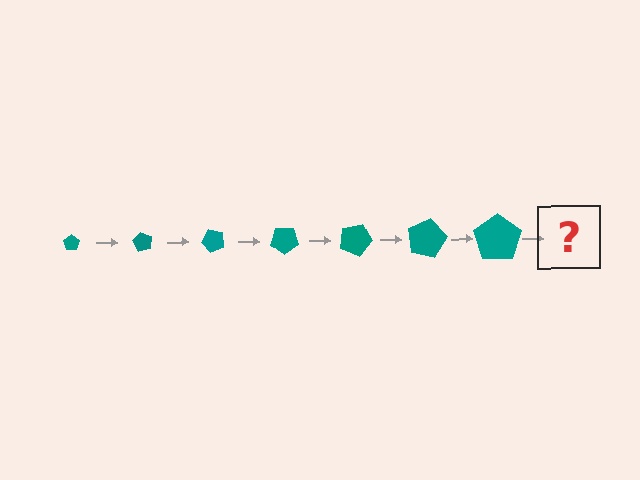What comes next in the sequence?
The next element should be a pentagon, larger than the previous one and rotated 420 degrees from the start.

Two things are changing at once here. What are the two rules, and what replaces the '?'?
The two rules are that the pentagon grows larger each step and it rotates 60 degrees each step. The '?' should be a pentagon, larger than the previous one and rotated 420 degrees from the start.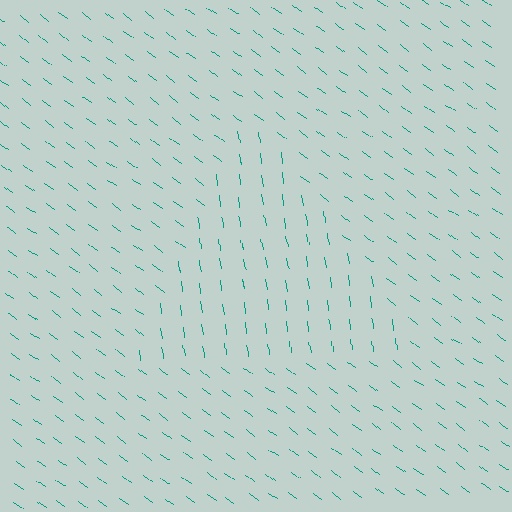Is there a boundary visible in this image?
Yes, there is a texture boundary formed by a change in line orientation.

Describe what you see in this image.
The image is filled with small teal line segments. A triangle region in the image has lines oriented differently from the surrounding lines, creating a visible texture boundary.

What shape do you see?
I see a triangle.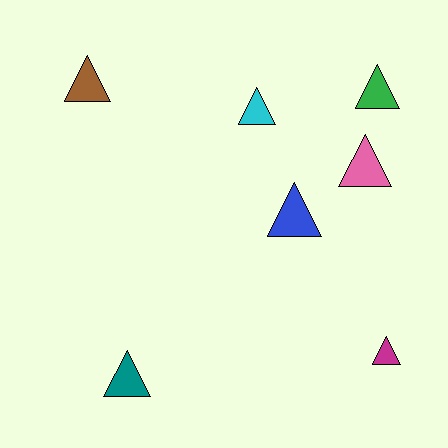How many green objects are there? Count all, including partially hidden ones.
There is 1 green object.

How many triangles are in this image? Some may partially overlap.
There are 7 triangles.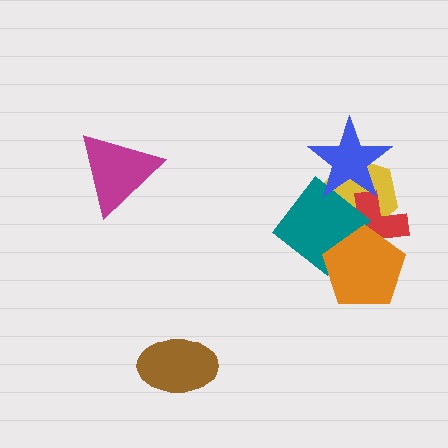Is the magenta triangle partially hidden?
No, no other shape covers it.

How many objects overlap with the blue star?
3 objects overlap with the blue star.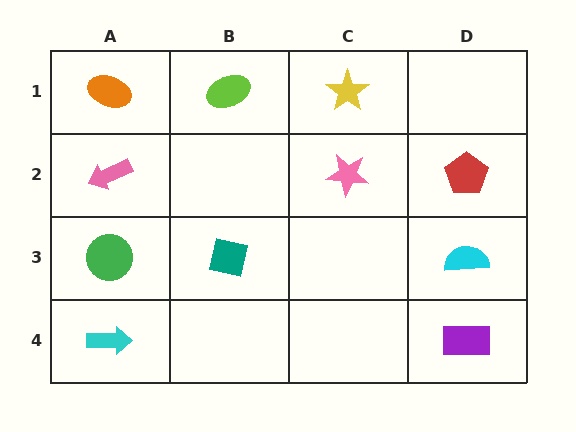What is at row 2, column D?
A red pentagon.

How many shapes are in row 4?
2 shapes.